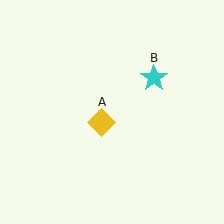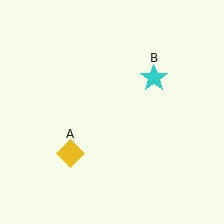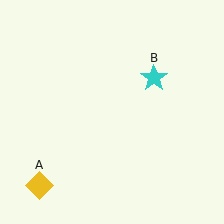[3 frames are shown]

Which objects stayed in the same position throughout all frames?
Cyan star (object B) remained stationary.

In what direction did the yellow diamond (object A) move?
The yellow diamond (object A) moved down and to the left.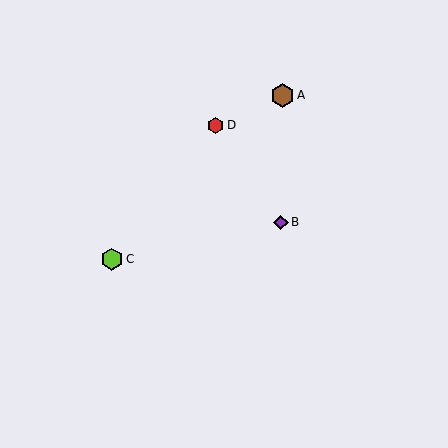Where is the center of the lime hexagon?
The center of the lime hexagon is at (112, 259).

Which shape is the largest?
The brown hexagon (labeled A) is the largest.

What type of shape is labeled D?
Shape D is a red hexagon.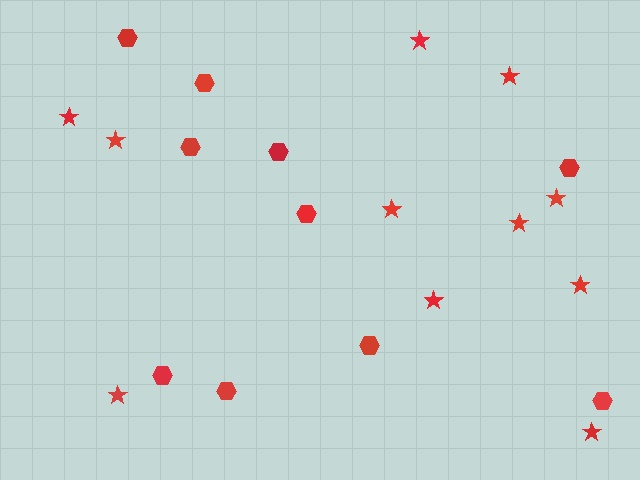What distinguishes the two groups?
There are 2 groups: one group of hexagons (10) and one group of stars (11).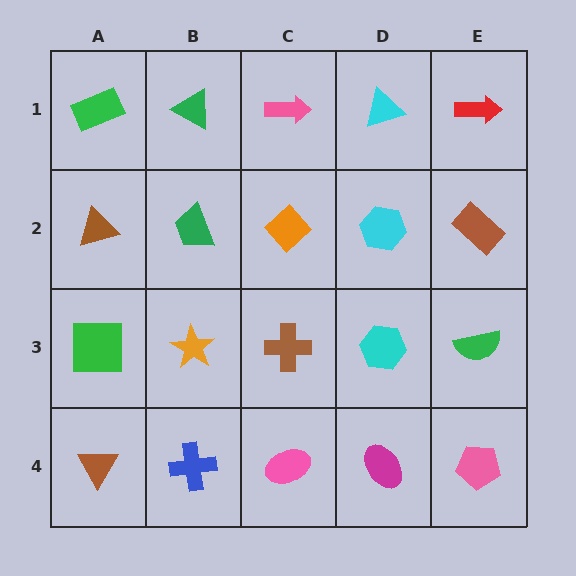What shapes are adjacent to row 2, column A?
A green rectangle (row 1, column A), a green square (row 3, column A), a green trapezoid (row 2, column B).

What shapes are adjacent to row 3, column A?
A brown triangle (row 2, column A), a brown triangle (row 4, column A), an orange star (row 3, column B).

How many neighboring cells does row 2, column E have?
3.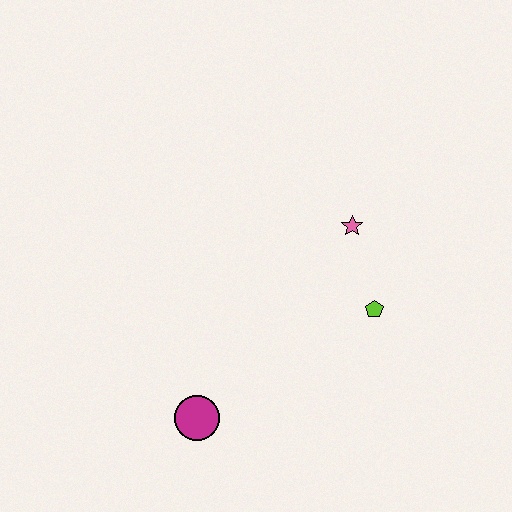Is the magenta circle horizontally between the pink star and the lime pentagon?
No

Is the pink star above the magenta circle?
Yes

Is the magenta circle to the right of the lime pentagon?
No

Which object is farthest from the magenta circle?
The pink star is farthest from the magenta circle.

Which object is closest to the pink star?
The lime pentagon is closest to the pink star.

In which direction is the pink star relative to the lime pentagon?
The pink star is above the lime pentagon.